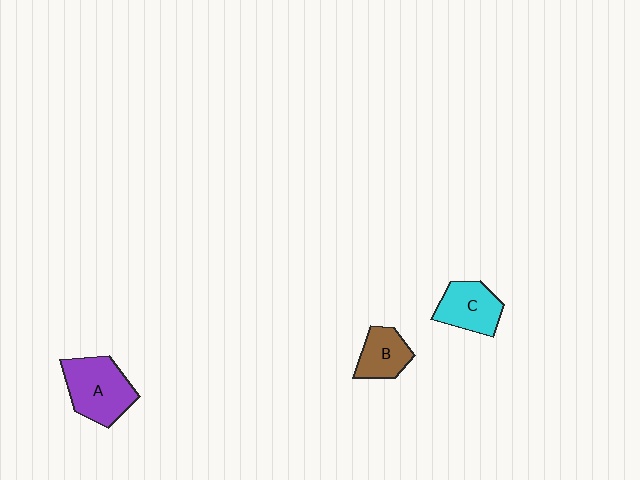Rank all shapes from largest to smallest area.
From largest to smallest: A (purple), C (cyan), B (brown).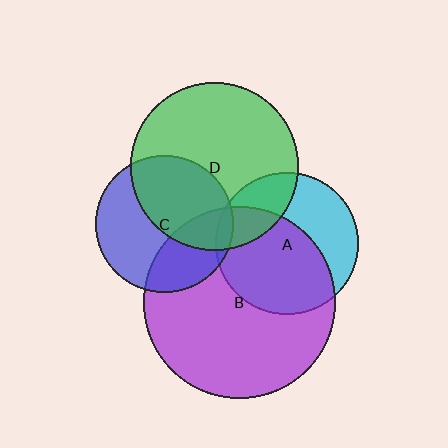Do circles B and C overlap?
Yes.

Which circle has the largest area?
Circle B (purple).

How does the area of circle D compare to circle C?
Approximately 1.5 times.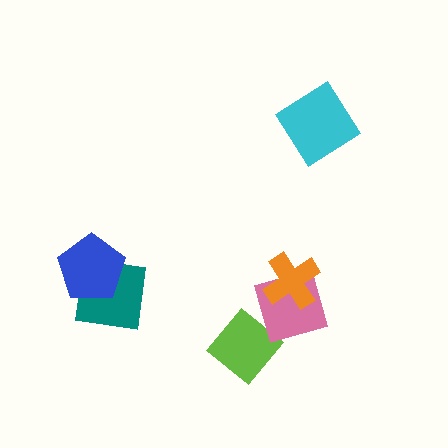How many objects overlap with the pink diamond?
2 objects overlap with the pink diamond.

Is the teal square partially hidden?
Yes, it is partially covered by another shape.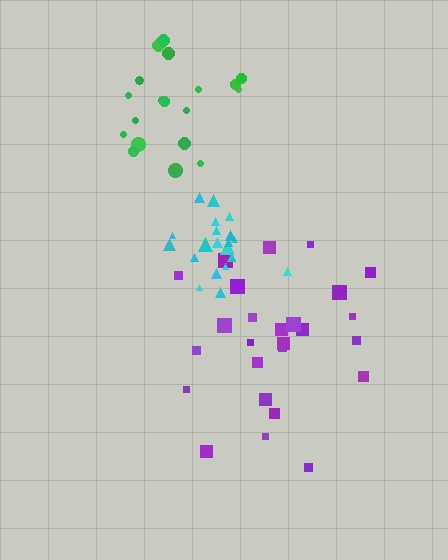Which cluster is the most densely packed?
Cyan.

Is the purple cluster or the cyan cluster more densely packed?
Cyan.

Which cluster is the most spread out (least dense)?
Purple.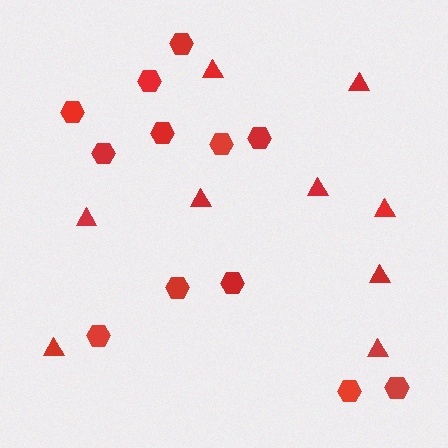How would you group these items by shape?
There are 2 groups: one group of triangles (9) and one group of hexagons (12).